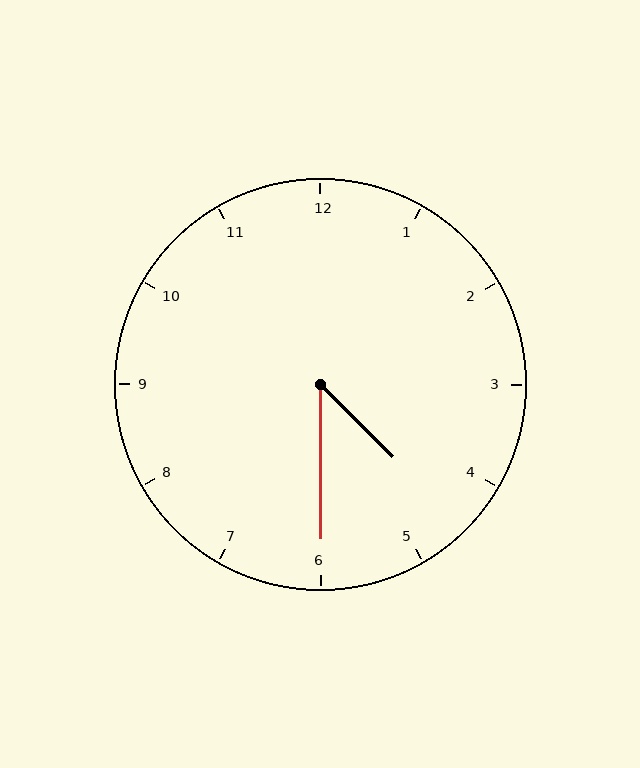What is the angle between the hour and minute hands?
Approximately 45 degrees.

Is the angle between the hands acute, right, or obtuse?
It is acute.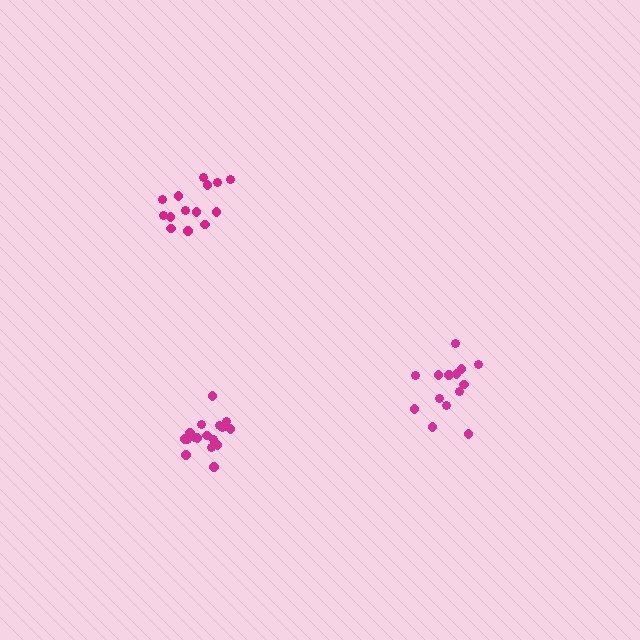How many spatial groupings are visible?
There are 3 spatial groupings.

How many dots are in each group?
Group 1: 14 dots, Group 2: 17 dots, Group 3: 14 dots (45 total).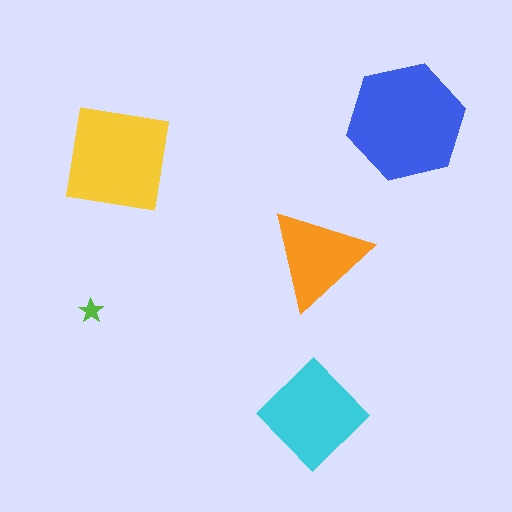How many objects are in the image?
There are 5 objects in the image.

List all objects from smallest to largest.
The lime star, the orange triangle, the cyan diamond, the yellow square, the blue hexagon.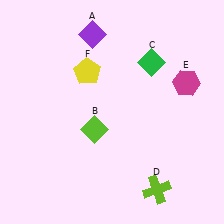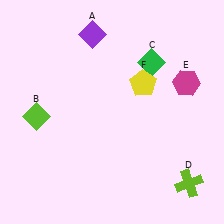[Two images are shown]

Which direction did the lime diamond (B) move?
The lime diamond (B) moved left.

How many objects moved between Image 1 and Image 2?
3 objects moved between the two images.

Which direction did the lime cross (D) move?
The lime cross (D) moved right.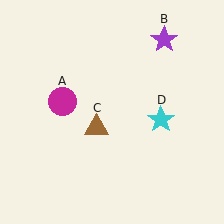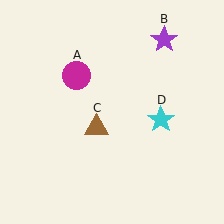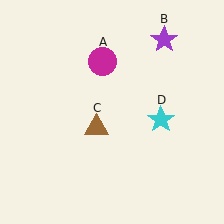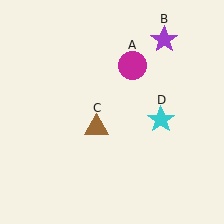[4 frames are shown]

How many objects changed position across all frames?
1 object changed position: magenta circle (object A).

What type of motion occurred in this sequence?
The magenta circle (object A) rotated clockwise around the center of the scene.